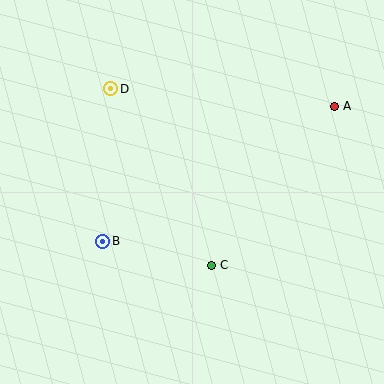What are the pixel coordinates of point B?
Point B is at (103, 241).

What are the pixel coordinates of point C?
Point C is at (211, 265).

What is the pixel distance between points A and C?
The distance between A and C is 201 pixels.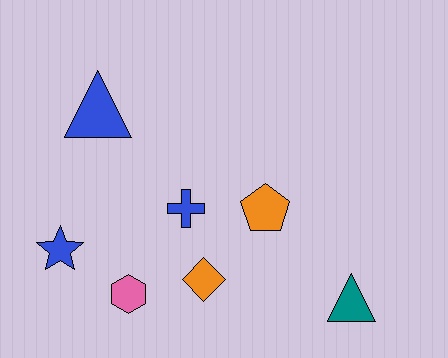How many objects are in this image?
There are 7 objects.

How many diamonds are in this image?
There is 1 diamond.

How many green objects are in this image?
There are no green objects.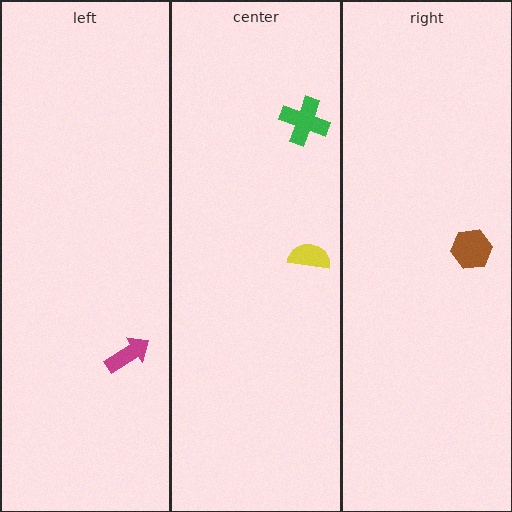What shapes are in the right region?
The brown hexagon.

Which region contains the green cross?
The center region.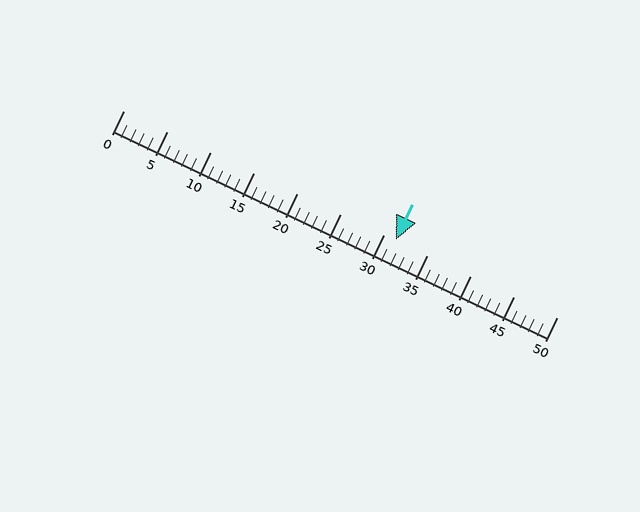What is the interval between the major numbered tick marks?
The major tick marks are spaced 5 units apart.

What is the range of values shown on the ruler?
The ruler shows values from 0 to 50.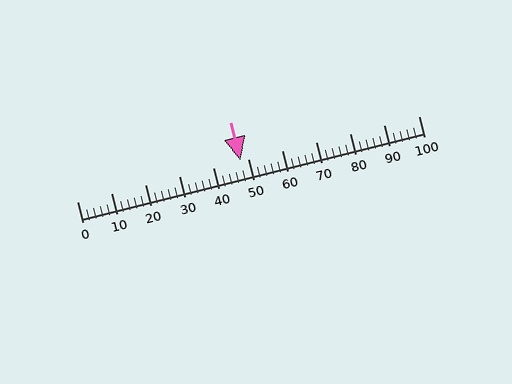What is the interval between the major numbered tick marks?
The major tick marks are spaced 10 units apart.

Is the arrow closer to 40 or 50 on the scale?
The arrow is closer to 50.